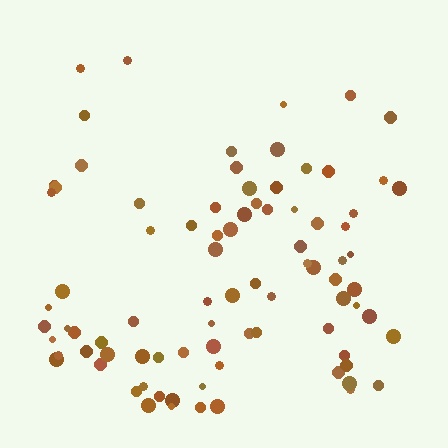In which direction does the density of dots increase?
From top to bottom, with the bottom side densest.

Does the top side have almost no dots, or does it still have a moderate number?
Still a moderate number, just noticeably fewer than the bottom.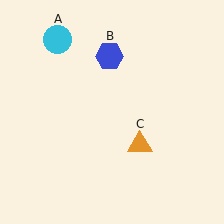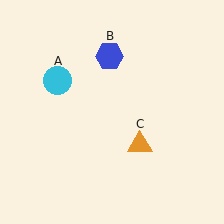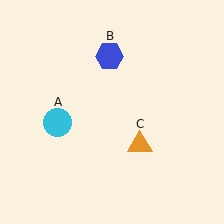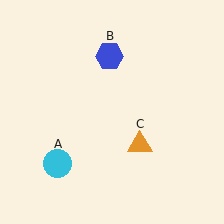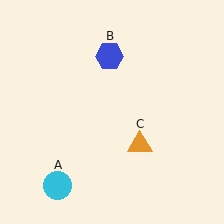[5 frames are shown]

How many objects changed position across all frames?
1 object changed position: cyan circle (object A).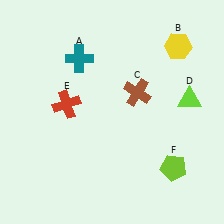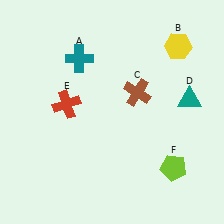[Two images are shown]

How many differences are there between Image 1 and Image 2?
There is 1 difference between the two images.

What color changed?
The triangle (D) changed from lime in Image 1 to teal in Image 2.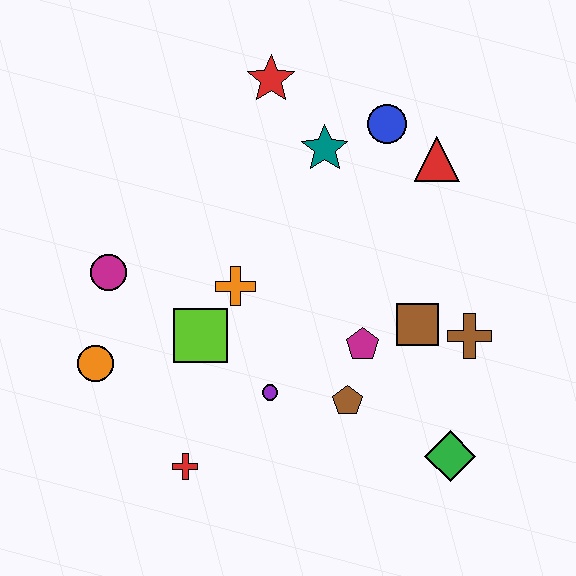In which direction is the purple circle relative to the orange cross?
The purple circle is below the orange cross.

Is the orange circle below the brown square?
Yes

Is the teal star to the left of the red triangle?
Yes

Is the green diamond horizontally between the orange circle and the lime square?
No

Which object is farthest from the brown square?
The orange circle is farthest from the brown square.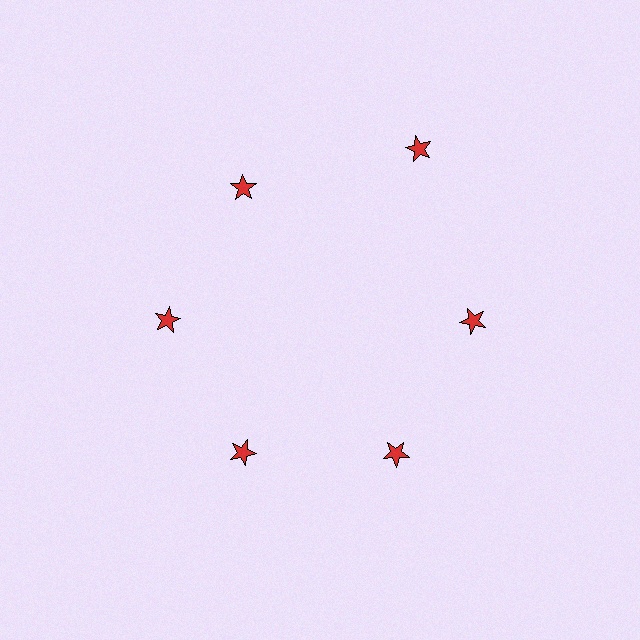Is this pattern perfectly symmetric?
No. The 6 red stars are arranged in a ring, but one element near the 1 o'clock position is pushed outward from the center, breaking the 6-fold rotational symmetry.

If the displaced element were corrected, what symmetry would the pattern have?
It would have 6-fold rotational symmetry — the pattern would map onto itself every 60 degrees.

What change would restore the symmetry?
The symmetry would be restored by moving it inward, back onto the ring so that all 6 stars sit at equal angles and equal distance from the center.